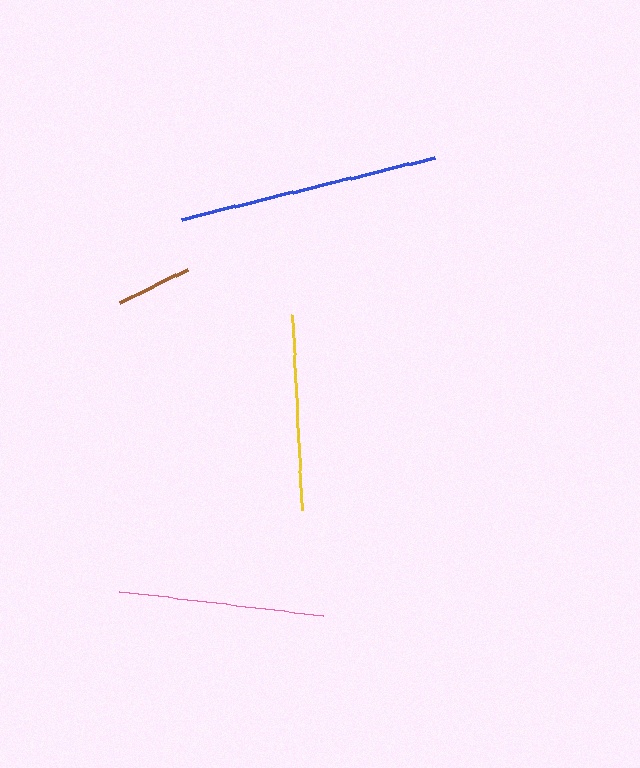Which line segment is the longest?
The blue line is the longest at approximately 261 pixels.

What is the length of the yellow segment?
The yellow segment is approximately 196 pixels long.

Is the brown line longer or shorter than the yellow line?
The yellow line is longer than the brown line.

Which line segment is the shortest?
The brown line is the shortest at approximately 75 pixels.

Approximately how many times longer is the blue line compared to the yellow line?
The blue line is approximately 1.3 times the length of the yellow line.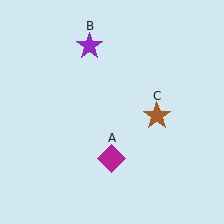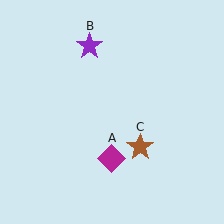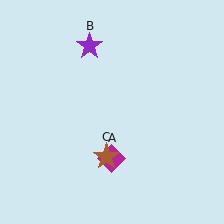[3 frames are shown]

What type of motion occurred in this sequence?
The brown star (object C) rotated clockwise around the center of the scene.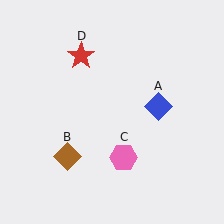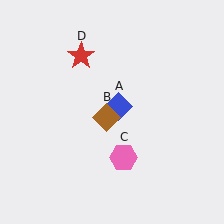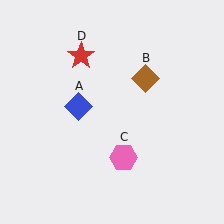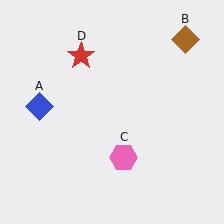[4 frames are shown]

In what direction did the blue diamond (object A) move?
The blue diamond (object A) moved left.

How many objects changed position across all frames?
2 objects changed position: blue diamond (object A), brown diamond (object B).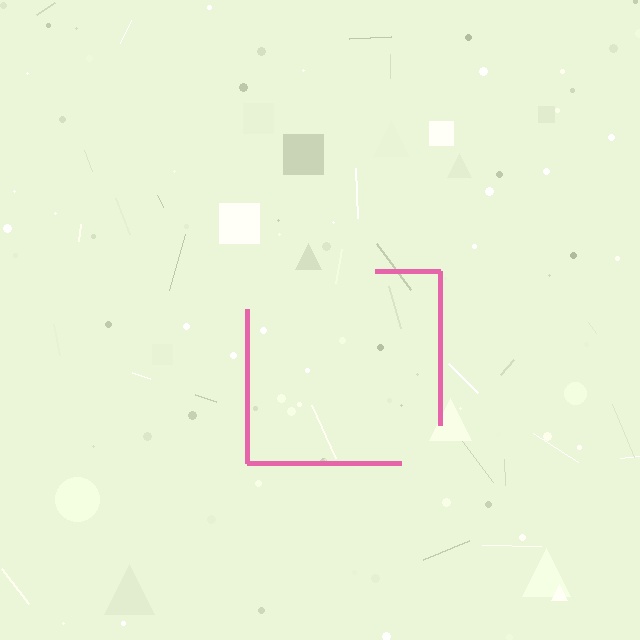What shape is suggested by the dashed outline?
The dashed outline suggests a square.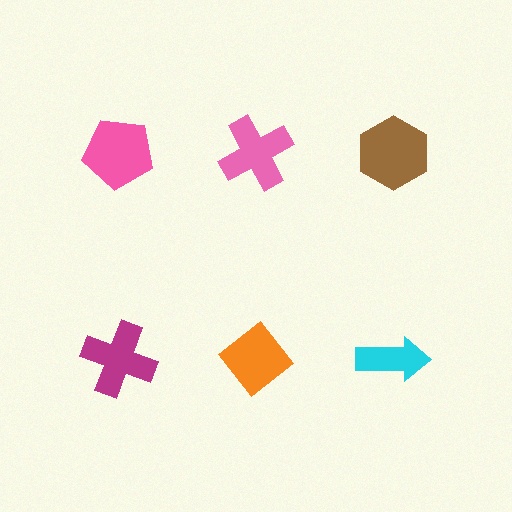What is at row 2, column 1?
A magenta cross.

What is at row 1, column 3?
A brown hexagon.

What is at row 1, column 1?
A pink pentagon.